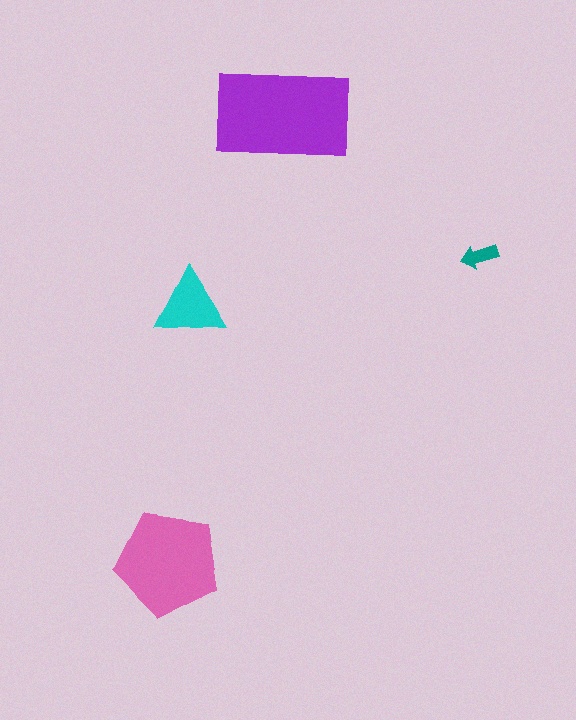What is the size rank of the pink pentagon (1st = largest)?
2nd.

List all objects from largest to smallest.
The purple rectangle, the pink pentagon, the cyan triangle, the teal arrow.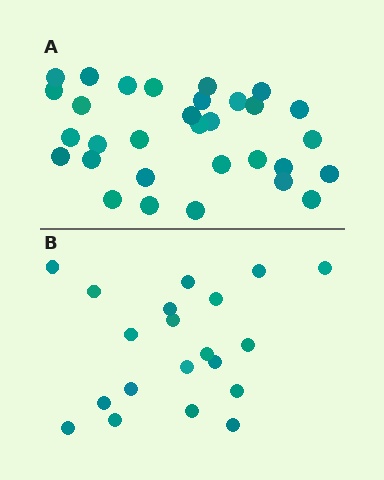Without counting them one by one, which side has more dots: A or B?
Region A (the top region) has more dots.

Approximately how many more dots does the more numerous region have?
Region A has roughly 12 or so more dots than region B.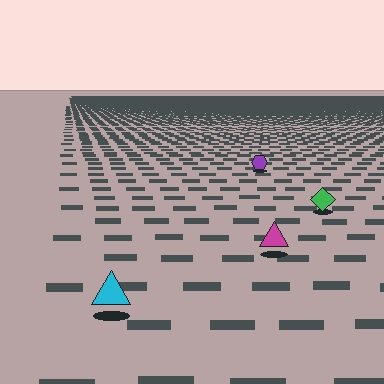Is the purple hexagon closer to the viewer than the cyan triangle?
No. The cyan triangle is closer — you can tell from the texture gradient: the ground texture is coarser near it.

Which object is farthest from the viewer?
The purple hexagon is farthest from the viewer. It appears smaller and the ground texture around it is denser.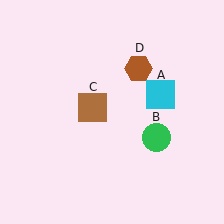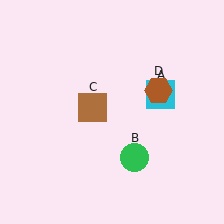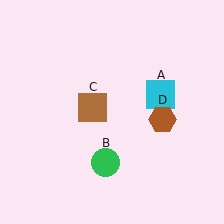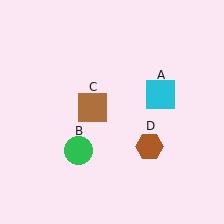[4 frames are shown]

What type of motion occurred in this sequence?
The green circle (object B), brown hexagon (object D) rotated clockwise around the center of the scene.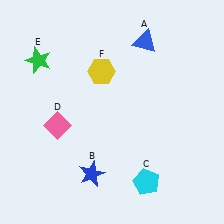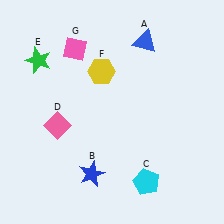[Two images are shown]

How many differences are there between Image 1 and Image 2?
There is 1 difference between the two images.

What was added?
A pink diamond (G) was added in Image 2.